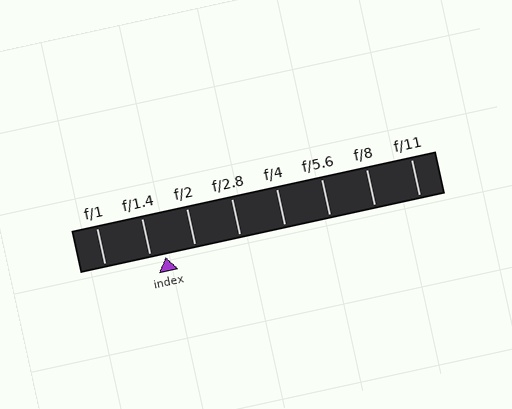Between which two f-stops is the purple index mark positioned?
The index mark is between f/1.4 and f/2.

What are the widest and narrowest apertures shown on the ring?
The widest aperture shown is f/1 and the narrowest is f/11.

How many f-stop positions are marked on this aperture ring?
There are 8 f-stop positions marked.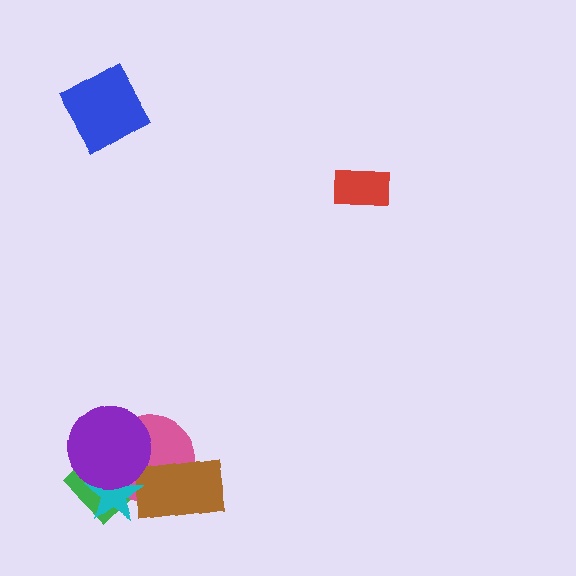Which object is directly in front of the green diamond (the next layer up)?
The pink circle is directly in front of the green diamond.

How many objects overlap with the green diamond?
4 objects overlap with the green diamond.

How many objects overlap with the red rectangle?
0 objects overlap with the red rectangle.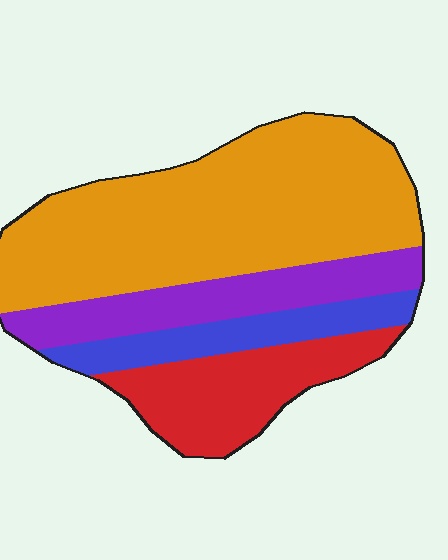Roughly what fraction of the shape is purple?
Purple takes up about one sixth (1/6) of the shape.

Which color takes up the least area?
Blue, at roughly 10%.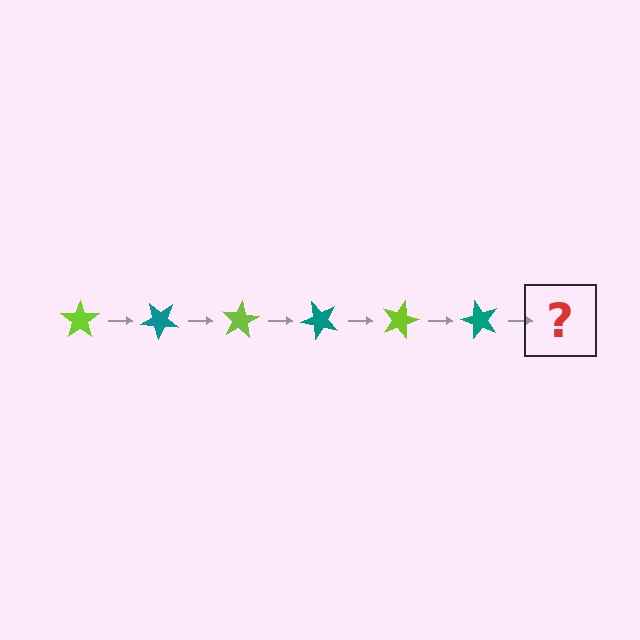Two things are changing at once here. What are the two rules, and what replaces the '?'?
The two rules are that it rotates 40 degrees each step and the color cycles through lime and teal. The '?' should be a lime star, rotated 240 degrees from the start.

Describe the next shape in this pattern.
It should be a lime star, rotated 240 degrees from the start.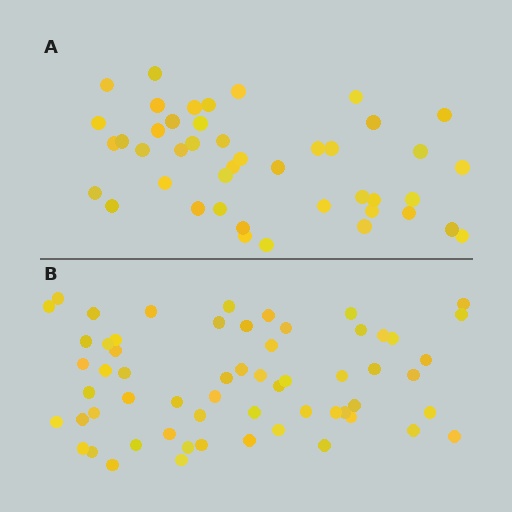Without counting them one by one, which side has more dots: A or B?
Region B (the bottom region) has more dots.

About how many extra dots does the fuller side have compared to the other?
Region B has approximately 15 more dots than region A.